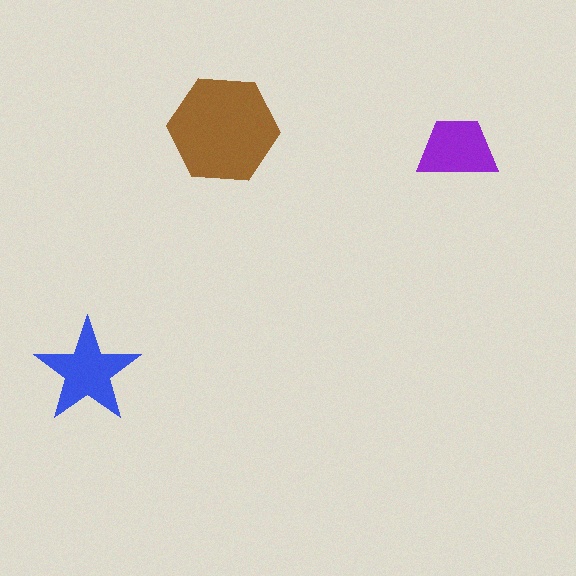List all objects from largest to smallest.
The brown hexagon, the blue star, the purple trapezoid.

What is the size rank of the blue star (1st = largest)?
2nd.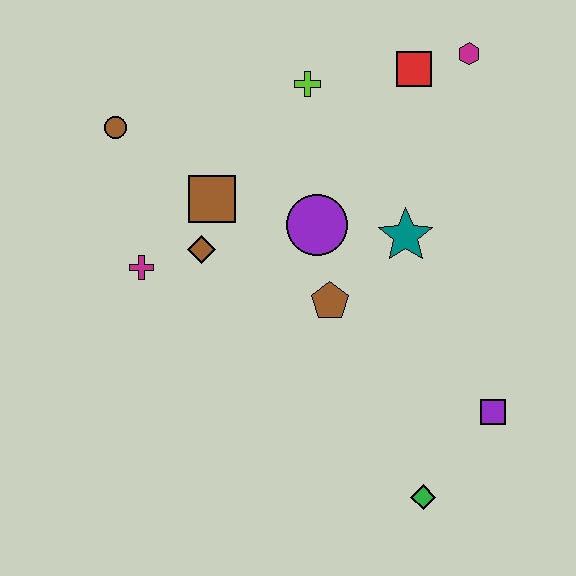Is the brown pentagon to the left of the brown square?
No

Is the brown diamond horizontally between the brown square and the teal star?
No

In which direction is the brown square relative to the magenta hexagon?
The brown square is to the left of the magenta hexagon.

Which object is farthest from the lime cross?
The green diamond is farthest from the lime cross.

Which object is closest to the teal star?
The purple circle is closest to the teal star.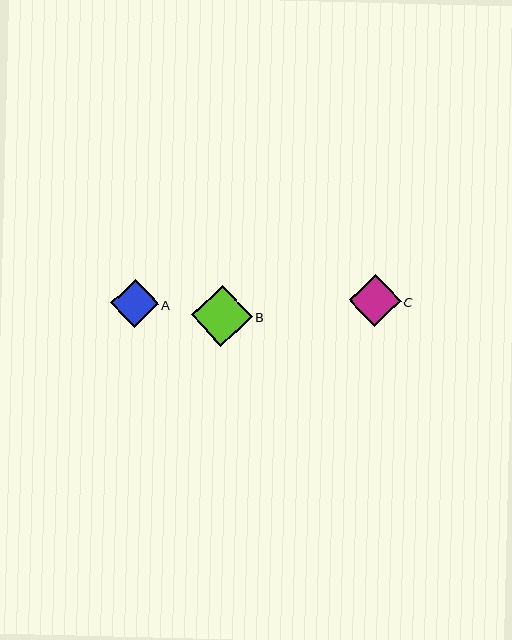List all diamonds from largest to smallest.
From largest to smallest: B, C, A.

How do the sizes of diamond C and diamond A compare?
Diamond C and diamond A are approximately the same size.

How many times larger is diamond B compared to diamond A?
Diamond B is approximately 1.3 times the size of diamond A.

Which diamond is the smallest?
Diamond A is the smallest with a size of approximately 47 pixels.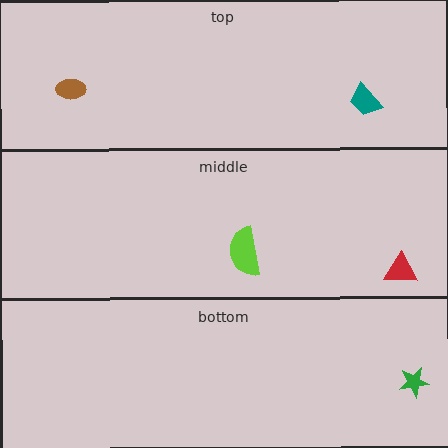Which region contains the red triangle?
The middle region.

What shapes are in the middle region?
The red triangle, the lime semicircle.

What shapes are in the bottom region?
The green star.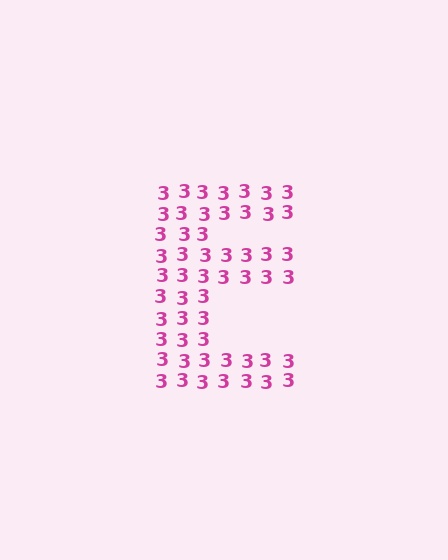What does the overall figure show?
The overall figure shows the letter E.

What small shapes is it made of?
It is made of small digit 3's.